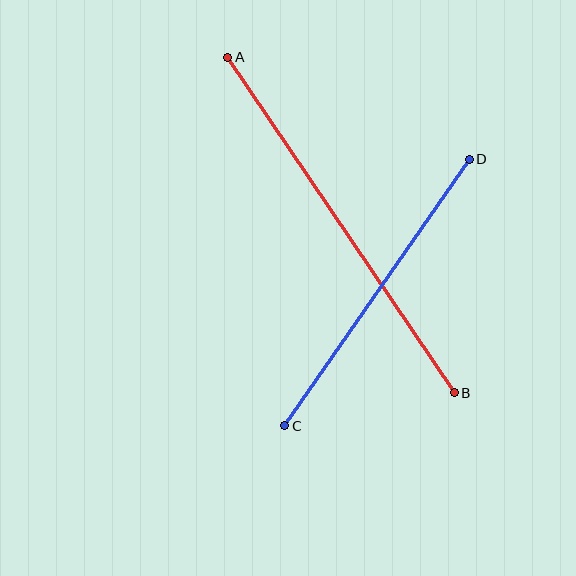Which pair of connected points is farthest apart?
Points A and B are farthest apart.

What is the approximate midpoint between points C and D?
The midpoint is at approximately (377, 292) pixels.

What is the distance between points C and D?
The distance is approximately 324 pixels.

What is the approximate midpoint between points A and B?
The midpoint is at approximately (341, 225) pixels.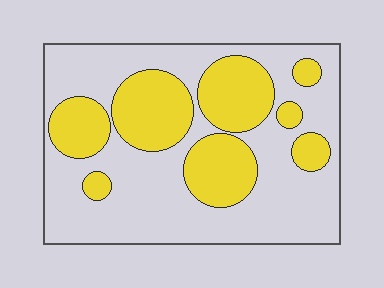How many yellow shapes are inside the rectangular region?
8.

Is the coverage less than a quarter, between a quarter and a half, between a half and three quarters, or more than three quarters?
Between a quarter and a half.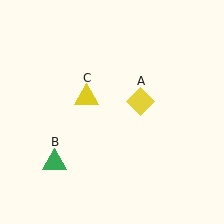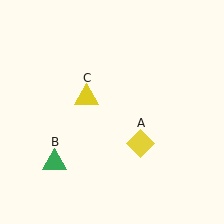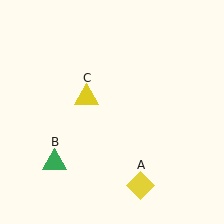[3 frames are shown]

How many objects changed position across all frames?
1 object changed position: yellow diamond (object A).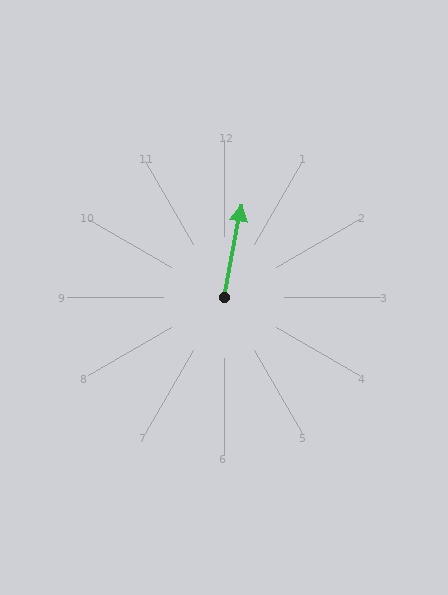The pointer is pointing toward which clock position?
Roughly 12 o'clock.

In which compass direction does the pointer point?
North.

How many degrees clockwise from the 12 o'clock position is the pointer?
Approximately 11 degrees.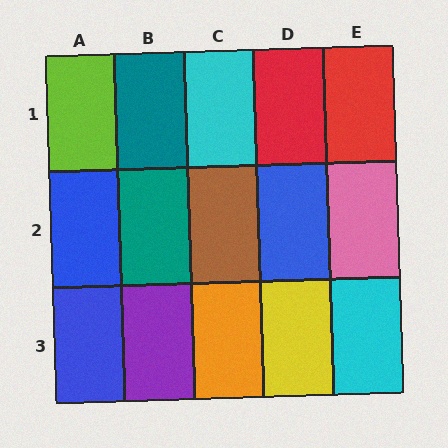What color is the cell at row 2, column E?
Pink.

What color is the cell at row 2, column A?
Blue.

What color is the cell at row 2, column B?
Teal.